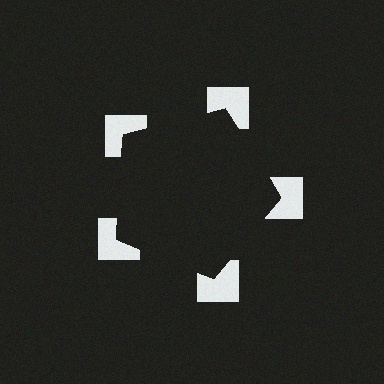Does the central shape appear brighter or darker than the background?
It typically appears slightly darker than the background, even though no actual brightness change is drawn.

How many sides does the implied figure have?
5 sides.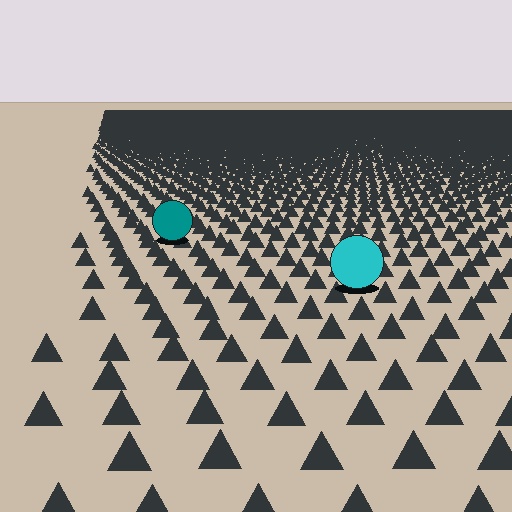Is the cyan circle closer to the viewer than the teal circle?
Yes. The cyan circle is closer — you can tell from the texture gradient: the ground texture is coarser near it.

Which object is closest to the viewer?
The cyan circle is closest. The texture marks near it are larger and more spread out.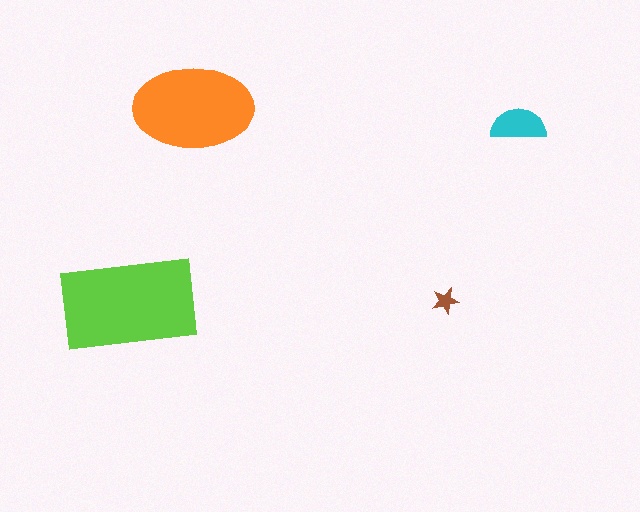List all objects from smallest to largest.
The brown star, the cyan semicircle, the orange ellipse, the lime rectangle.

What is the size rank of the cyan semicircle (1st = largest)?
3rd.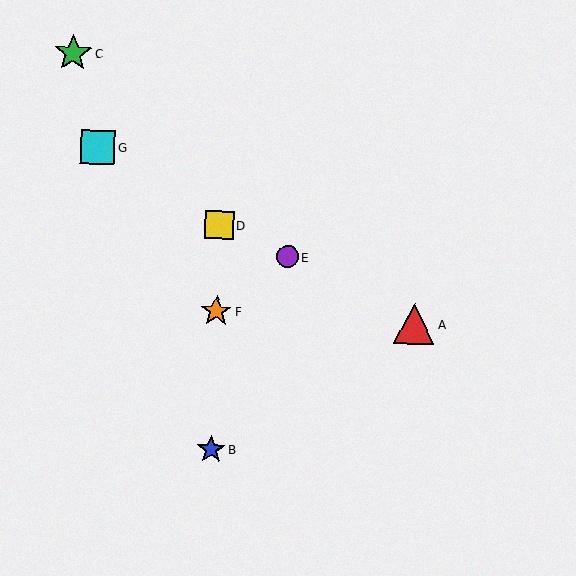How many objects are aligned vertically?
3 objects (B, D, F) are aligned vertically.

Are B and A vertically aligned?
No, B is at x≈211 and A is at x≈414.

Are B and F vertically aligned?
Yes, both are at x≈211.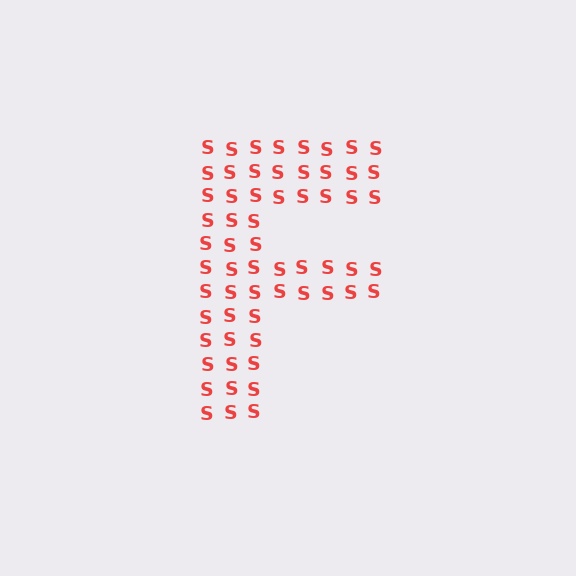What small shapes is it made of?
It is made of small letter S's.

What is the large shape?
The large shape is the letter F.